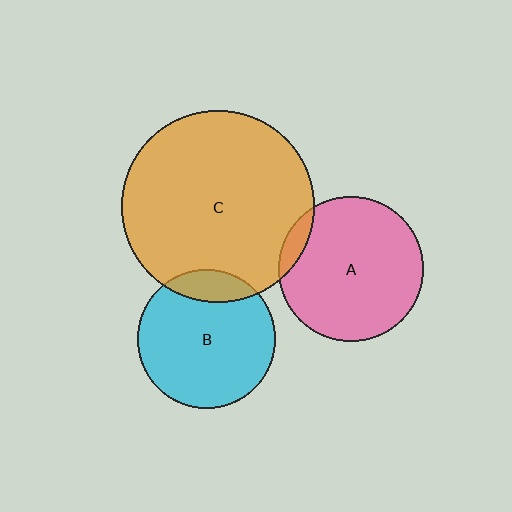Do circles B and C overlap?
Yes.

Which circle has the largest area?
Circle C (orange).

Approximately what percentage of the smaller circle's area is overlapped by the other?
Approximately 15%.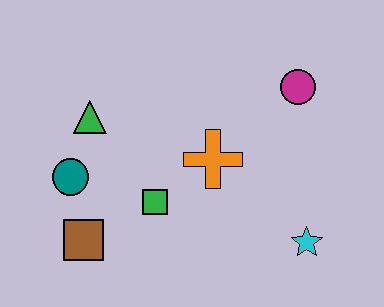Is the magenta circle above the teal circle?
Yes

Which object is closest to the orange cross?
The green square is closest to the orange cross.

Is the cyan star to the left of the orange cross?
No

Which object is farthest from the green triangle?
The cyan star is farthest from the green triangle.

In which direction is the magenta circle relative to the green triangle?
The magenta circle is to the right of the green triangle.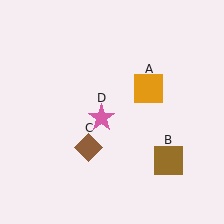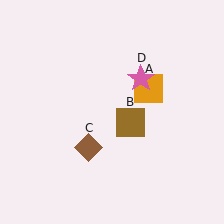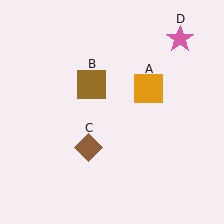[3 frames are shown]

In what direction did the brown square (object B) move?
The brown square (object B) moved up and to the left.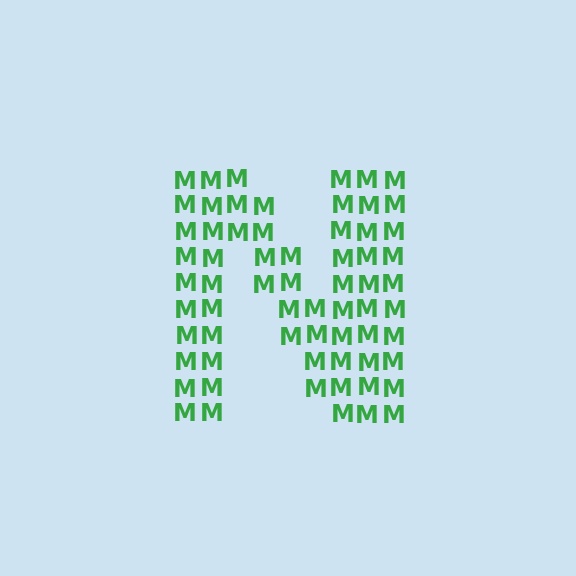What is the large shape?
The large shape is the letter N.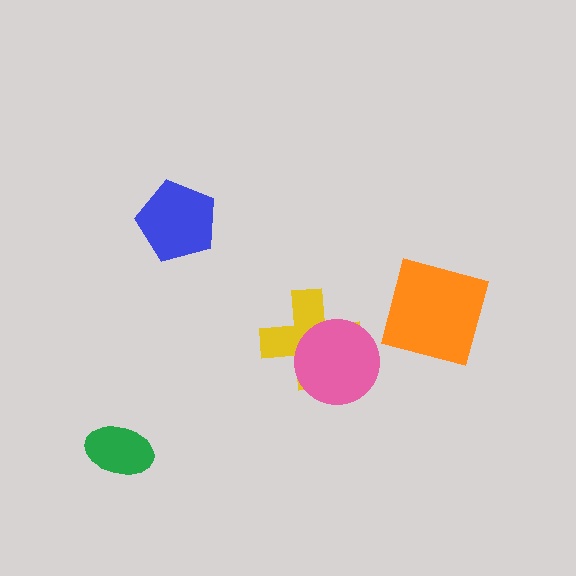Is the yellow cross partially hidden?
Yes, it is partially covered by another shape.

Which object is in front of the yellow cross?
The pink circle is in front of the yellow cross.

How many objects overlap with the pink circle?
1 object overlaps with the pink circle.